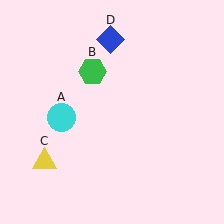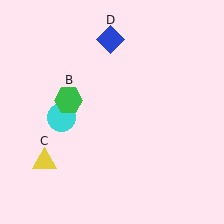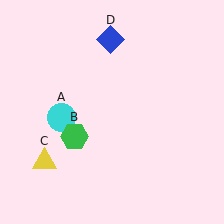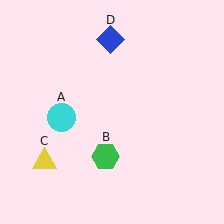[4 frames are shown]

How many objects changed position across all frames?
1 object changed position: green hexagon (object B).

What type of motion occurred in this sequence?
The green hexagon (object B) rotated counterclockwise around the center of the scene.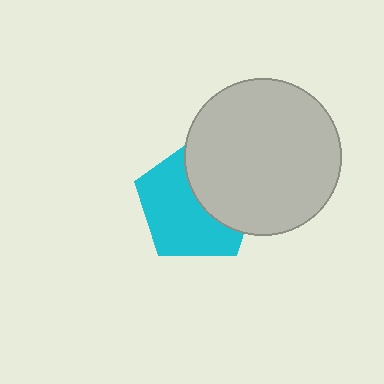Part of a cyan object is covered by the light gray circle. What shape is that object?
It is a pentagon.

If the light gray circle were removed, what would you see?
You would see the complete cyan pentagon.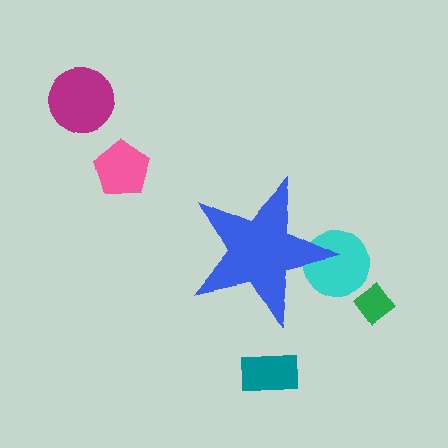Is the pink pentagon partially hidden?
No, the pink pentagon is fully visible.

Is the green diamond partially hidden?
No, the green diamond is fully visible.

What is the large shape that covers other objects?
A blue star.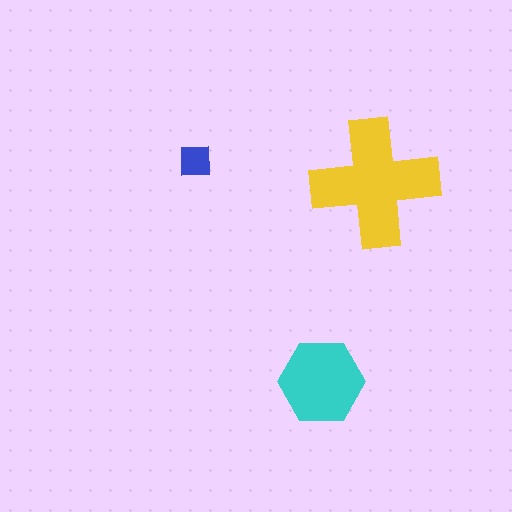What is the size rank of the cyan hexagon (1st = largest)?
2nd.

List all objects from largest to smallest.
The yellow cross, the cyan hexagon, the blue square.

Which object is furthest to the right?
The yellow cross is rightmost.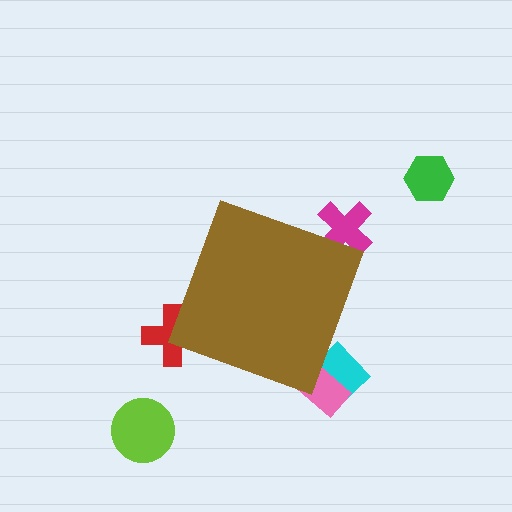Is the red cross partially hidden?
Yes, the red cross is partially hidden behind the brown diamond.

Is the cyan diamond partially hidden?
Yes, the cyan diamond is partially hidden behind the brown diamond.